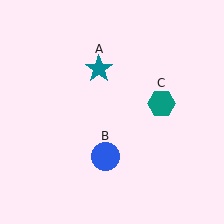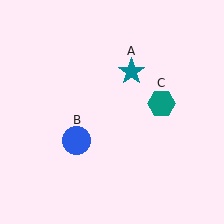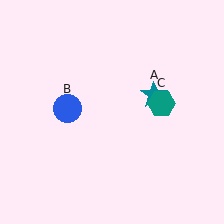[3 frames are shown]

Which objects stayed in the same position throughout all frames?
Teal hexagon (object C) remained stationary.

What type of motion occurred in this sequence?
The teal star (object A), blue circle (object B) rotated clockwise around the center of the scene.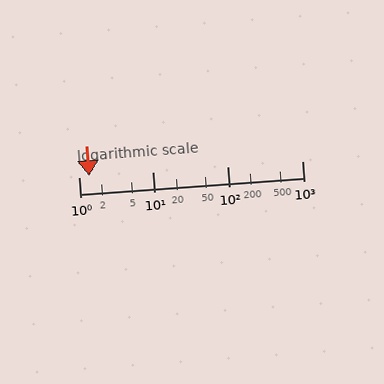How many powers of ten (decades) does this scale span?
The scale spans 3 decades, from 1 to 1000.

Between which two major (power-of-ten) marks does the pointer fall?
The pointer is between 1 and 10.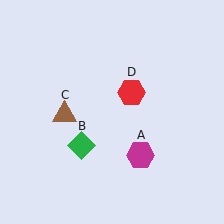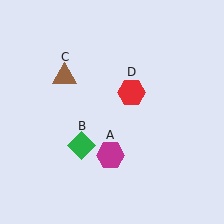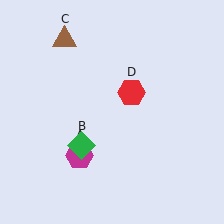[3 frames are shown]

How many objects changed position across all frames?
2 objects changed position: magenta hexagon (object A), brown triangle (object C).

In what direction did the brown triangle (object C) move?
The brown triangle (object C) moved up.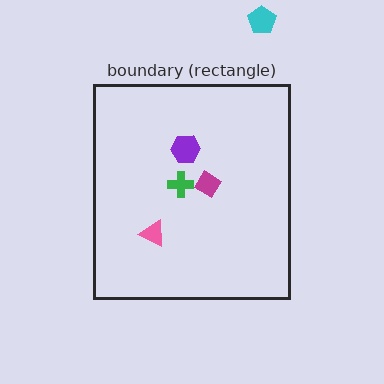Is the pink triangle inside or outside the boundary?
Inside.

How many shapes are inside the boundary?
4 inside, 1 outside.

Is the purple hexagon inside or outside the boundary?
Inside.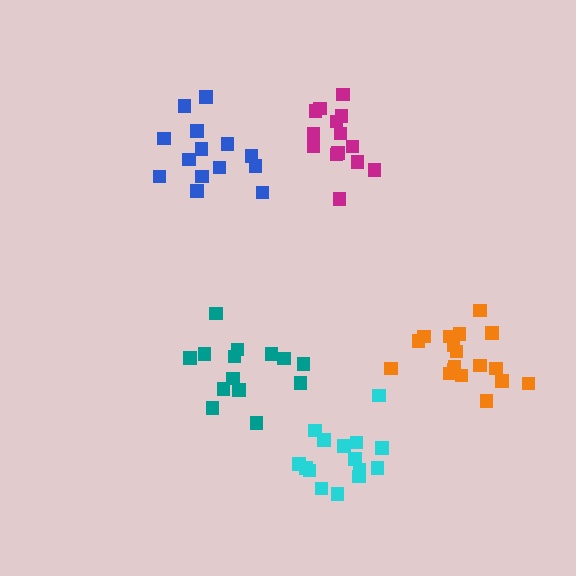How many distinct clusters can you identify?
There are 5 distinct clusters.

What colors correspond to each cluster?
The clusters are colored: cyan, blue, teal, orange, magenta.